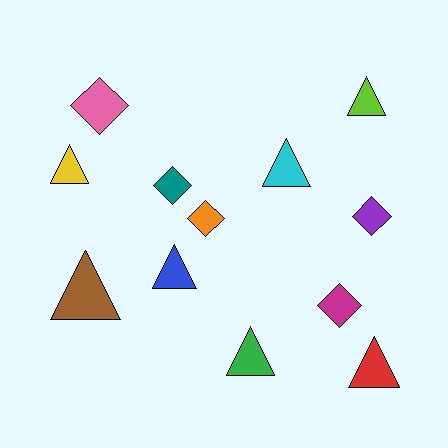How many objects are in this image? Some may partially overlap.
There are 12 objects.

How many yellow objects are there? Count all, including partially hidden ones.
There is 1 yellow object.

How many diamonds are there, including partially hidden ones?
There are 5 diamonds.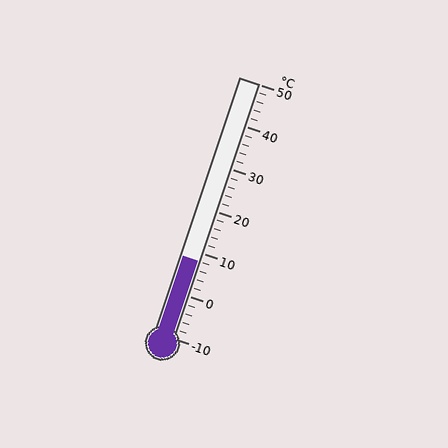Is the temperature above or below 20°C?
The temperature is below 20°C.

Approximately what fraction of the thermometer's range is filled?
The thermometer is filled to approximately 30% of its range.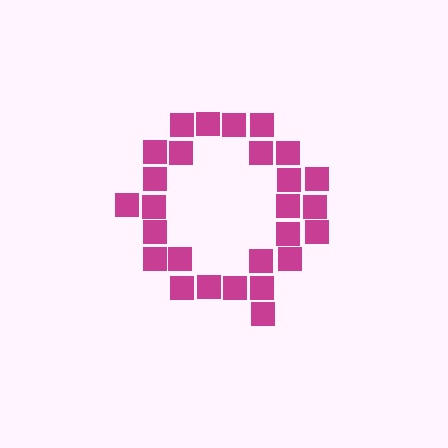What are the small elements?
The small elements are squares.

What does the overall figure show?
The overall figure shows the letter Q.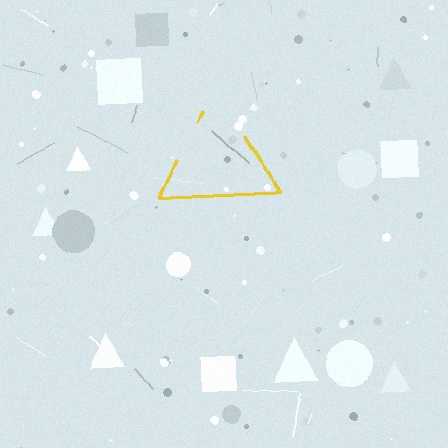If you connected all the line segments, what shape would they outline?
They would outline a triangle.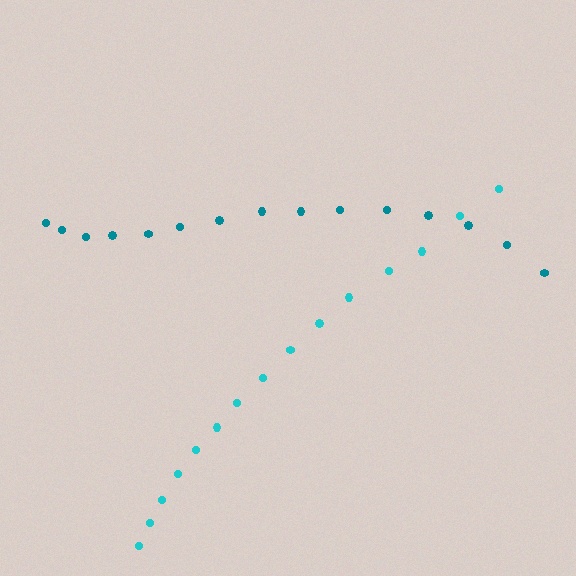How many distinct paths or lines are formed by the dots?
There are 2 distinct paths.